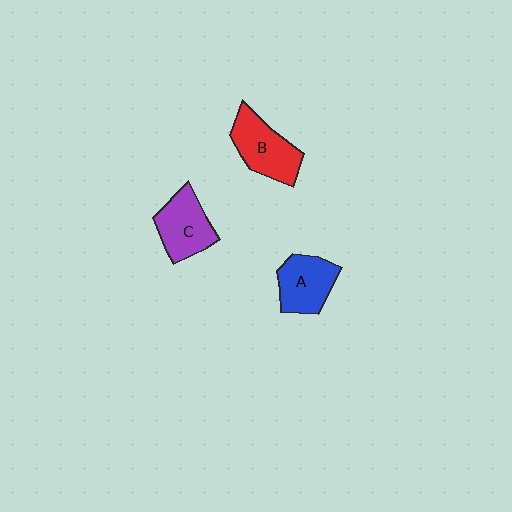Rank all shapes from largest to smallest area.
From largest to smallest: B (red), C (purple), A (blue).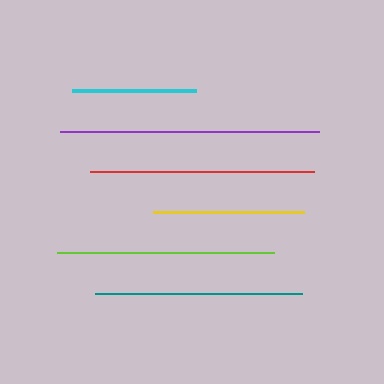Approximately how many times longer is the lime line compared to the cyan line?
The lime line is approximately 1.7 times the length of the cyan line.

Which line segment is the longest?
The purple line is the longest at approximately 259 pixels.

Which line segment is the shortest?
The cyan line is the shortest at approximately 124 pixels.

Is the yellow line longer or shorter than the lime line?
The lime line is longer than the yellow line.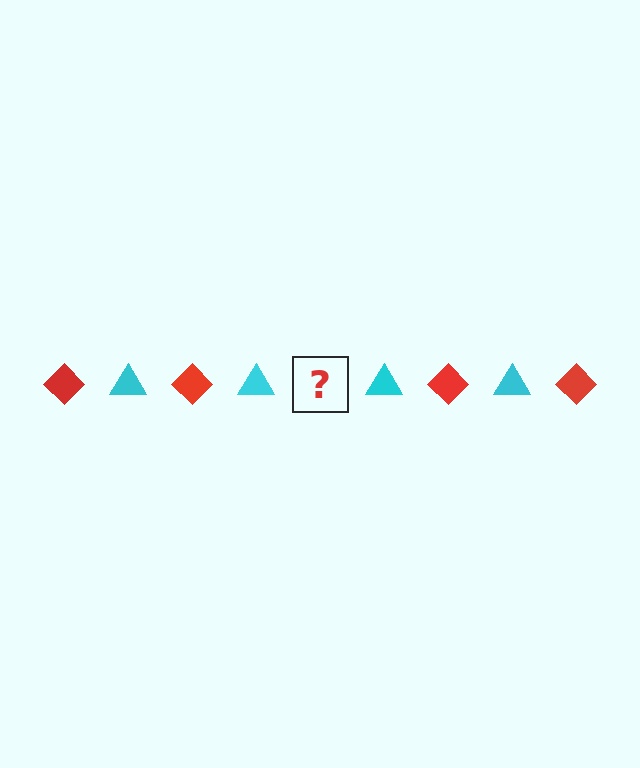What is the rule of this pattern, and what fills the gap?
The rule is that the pattern alternates between red diamond and cyan triangle. The gap should be filled with a red diamond.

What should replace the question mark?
The question mark should be replaced with a red diamond.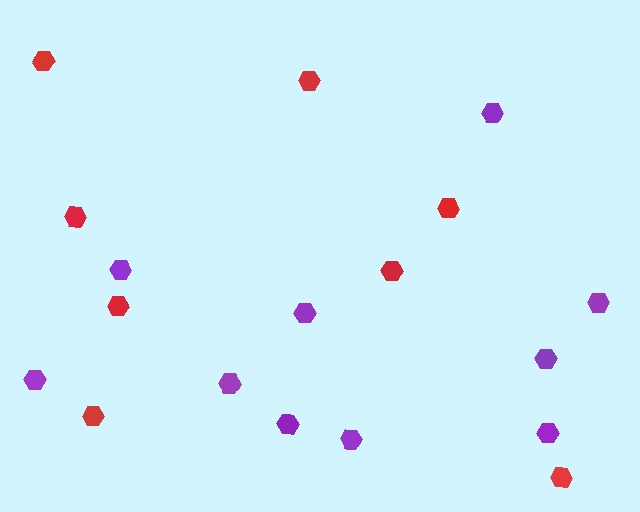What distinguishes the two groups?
There are 2 groups: one group of red hexagons (8) and one group of purple hexagons (10).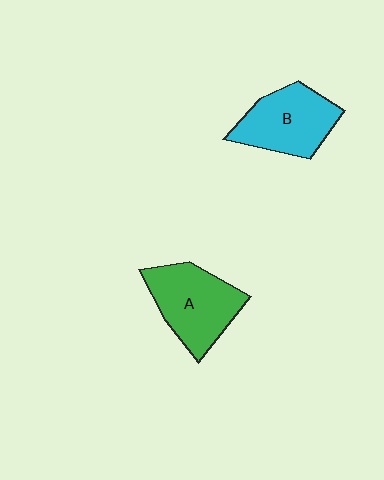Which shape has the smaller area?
Shape B (cyan).